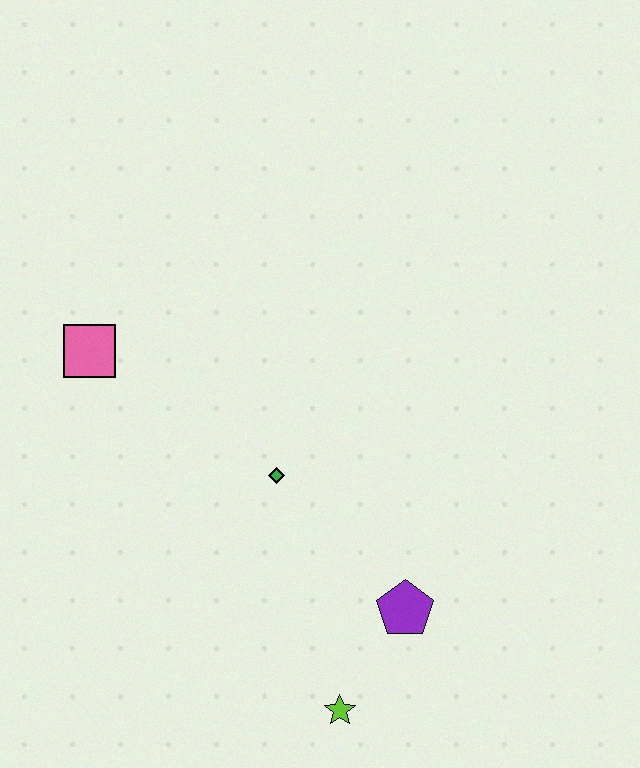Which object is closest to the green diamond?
The purple pentagon is closest to the green diamond.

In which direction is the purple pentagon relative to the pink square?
The purple pentagon is to the right of the pink square.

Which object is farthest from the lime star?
The pink square is farthest from the lime star.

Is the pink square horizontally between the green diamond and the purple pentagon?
No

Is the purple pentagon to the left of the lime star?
No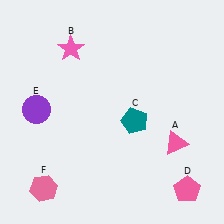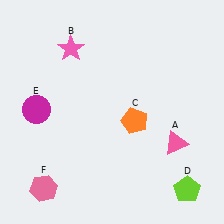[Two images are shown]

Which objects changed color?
C changed from teal to orange. D changed from pink to lime. E changed from purple to magenta.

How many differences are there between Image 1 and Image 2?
There are 3 differences between the two images.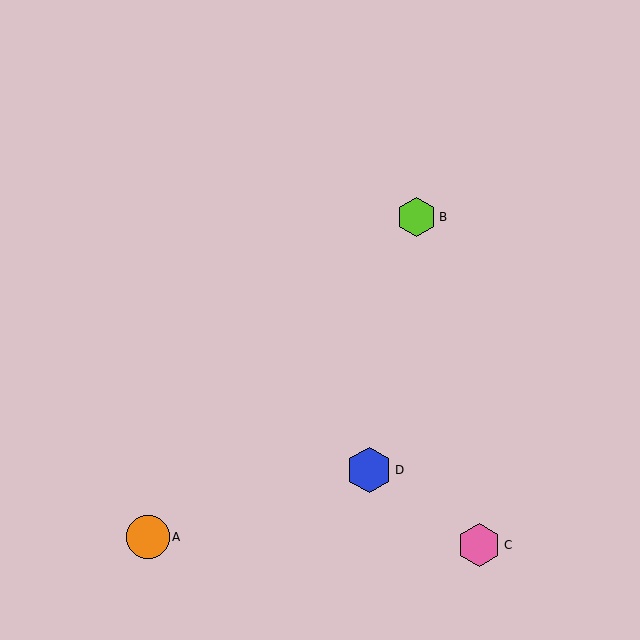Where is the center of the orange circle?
The center of the orange circle is at (148, 537).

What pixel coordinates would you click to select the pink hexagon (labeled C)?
Click at (479, 545) to select the pink hexagon C.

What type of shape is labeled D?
Shape D is a blue hexagon.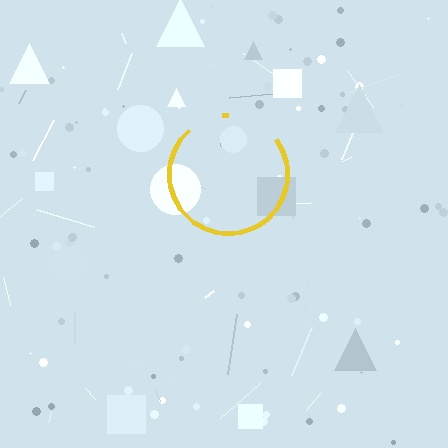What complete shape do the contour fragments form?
The contour fragments form a circle.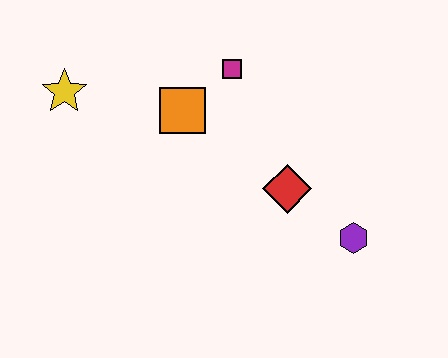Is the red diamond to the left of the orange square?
No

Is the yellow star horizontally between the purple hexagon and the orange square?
No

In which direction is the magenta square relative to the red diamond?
The magenta square is above the red diamond.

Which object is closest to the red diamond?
The purple hexagon is closest to the red diamond.